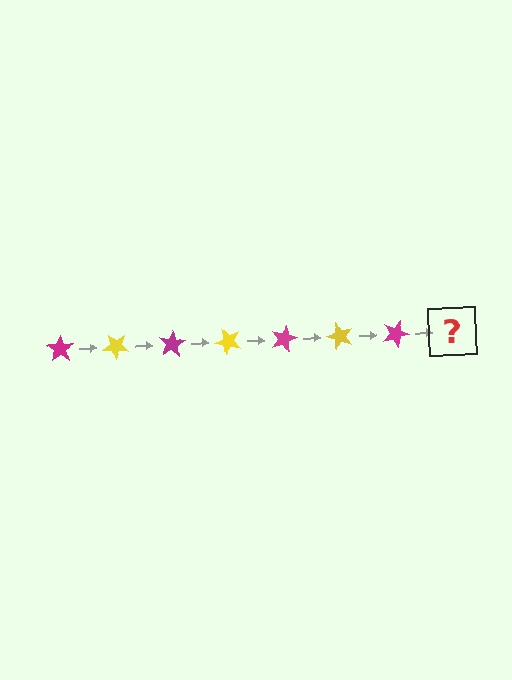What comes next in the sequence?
The next element should be a yellow star, rotated 280 degrees from the start.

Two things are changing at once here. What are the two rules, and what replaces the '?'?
The two rules are that it rotates 40 degrees each step and the color cycles through magenta and yellow. The '?' should be a yellow star, rotated 280 degrees from the start.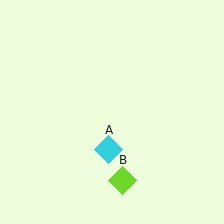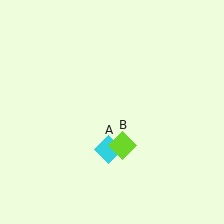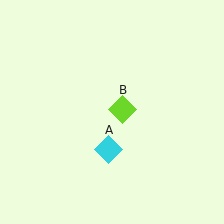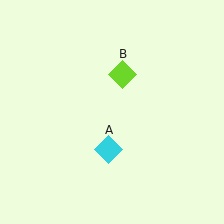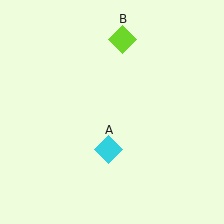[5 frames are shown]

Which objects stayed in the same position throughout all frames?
Cyan diamond (object A) remained stationary.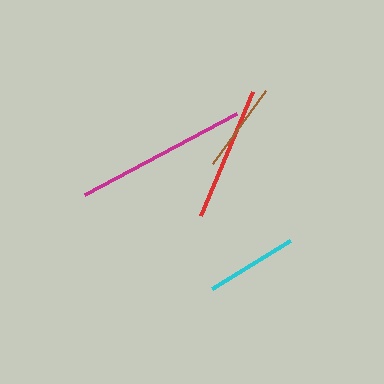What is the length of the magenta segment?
The magenta segment is approximately 172 pixels long.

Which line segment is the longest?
The magenta line is the longest at approximately 172 pixels.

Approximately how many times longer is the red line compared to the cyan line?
The red line is approximately 1.5 times the length of the cyan line.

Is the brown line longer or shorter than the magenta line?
The magenta line is longer than the brown line.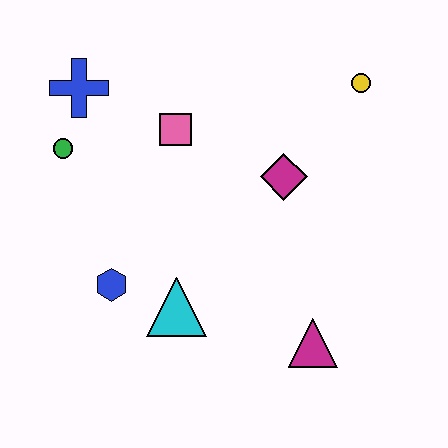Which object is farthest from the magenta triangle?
The blue cross is farthest from the magenta triangle.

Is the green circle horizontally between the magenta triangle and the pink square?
No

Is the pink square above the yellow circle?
No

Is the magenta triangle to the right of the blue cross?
Yes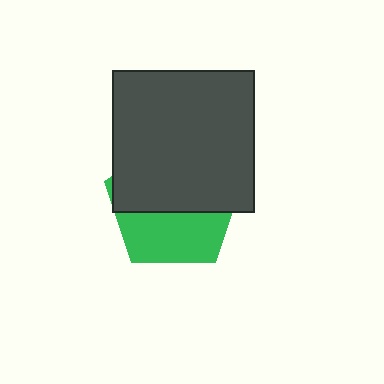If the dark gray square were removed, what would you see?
You would see the complete green pentagon.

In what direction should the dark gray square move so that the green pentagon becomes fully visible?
The dark gray square should move up. That is the shortest direction to clear the overlap and leave the green pentagon fully visible.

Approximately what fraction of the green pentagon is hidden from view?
Roughly 59% of the green pentagon is hidden behind the dark gray square.